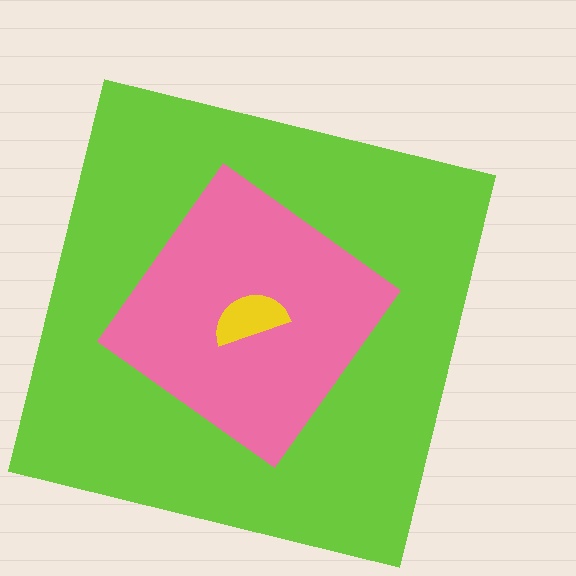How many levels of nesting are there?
3.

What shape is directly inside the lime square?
The pink diamond.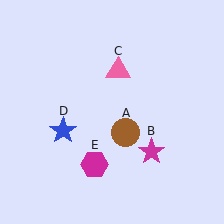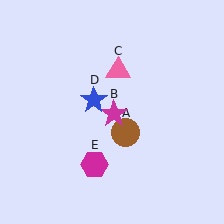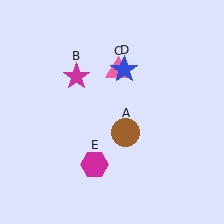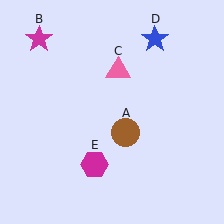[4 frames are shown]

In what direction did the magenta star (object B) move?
The magenta star (object B) moved up and to the left.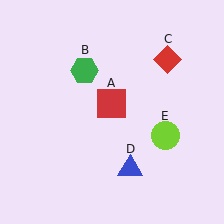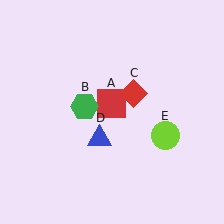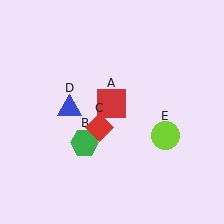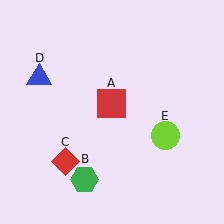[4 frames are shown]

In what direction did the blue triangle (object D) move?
The blue triangle (object D) moved up and to the left.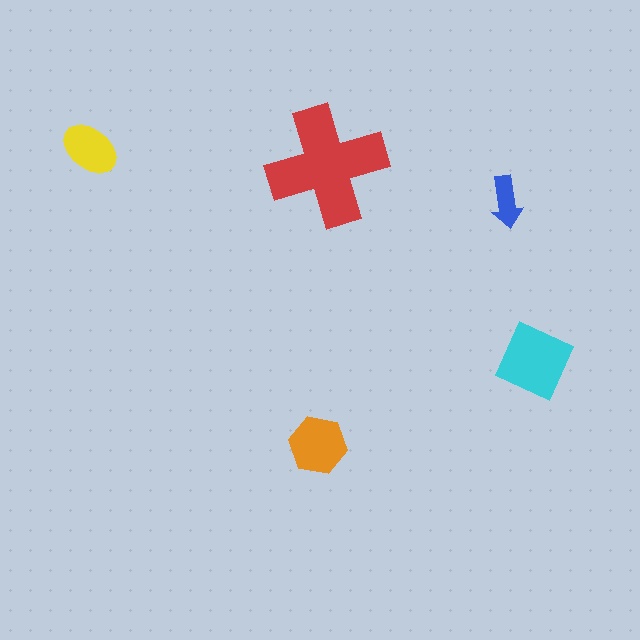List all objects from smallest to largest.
The blue arrow, the yellow ellipse, the orange hexagon, the cyan diamond, the red cross.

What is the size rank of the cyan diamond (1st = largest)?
2nd.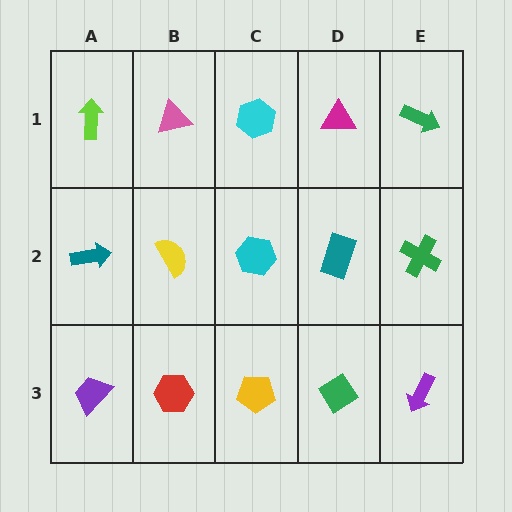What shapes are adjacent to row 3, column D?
A teal rectangle (row 2, column D), a yellow pentagon (row 3, column C), a purple arrow (row 3, column E).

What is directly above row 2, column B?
A pink triangle.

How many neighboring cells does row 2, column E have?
3.